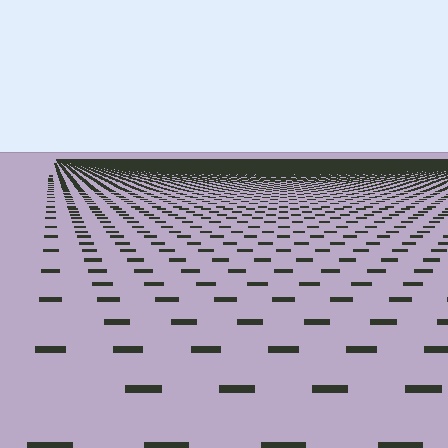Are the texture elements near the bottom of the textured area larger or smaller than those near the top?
Larger. Near the bottom, elements are closer to the viewer and appear at a bigger on-screen size.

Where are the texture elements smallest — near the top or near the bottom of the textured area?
Near the top.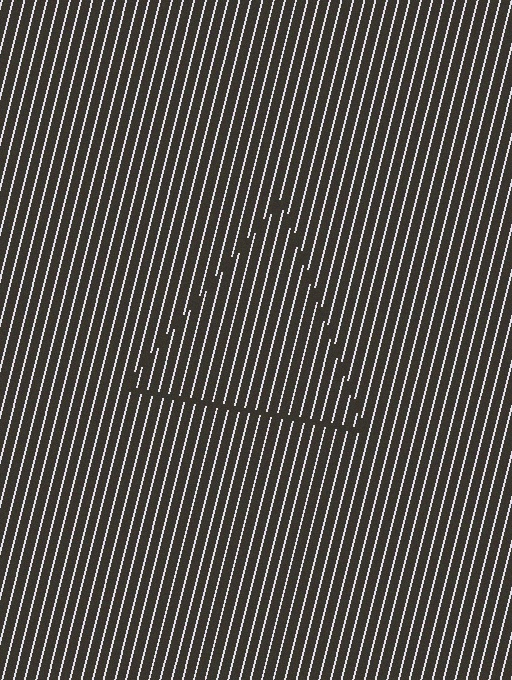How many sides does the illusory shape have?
3 sides — the line-ends trace a triangle.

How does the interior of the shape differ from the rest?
The interior of the shape contains the same grating, shifted by half a period — the contour is defined by the phase discontinuity where line-ends from the inner and outer gratings abut.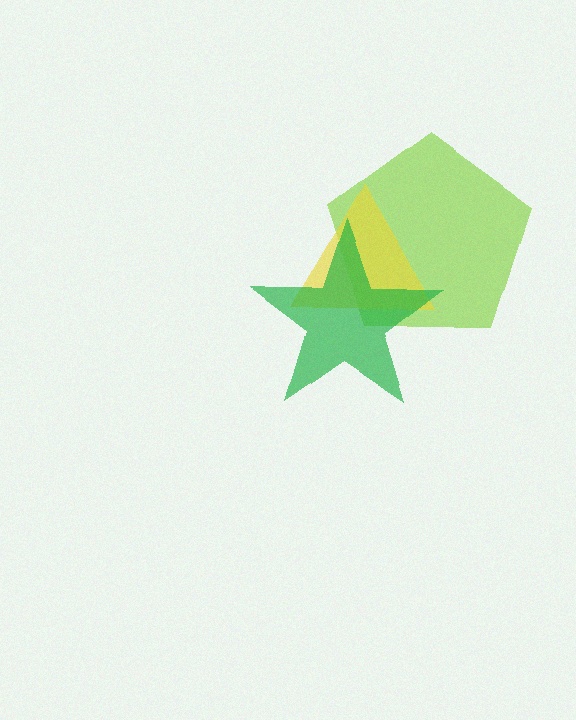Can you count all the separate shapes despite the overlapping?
Yes, there are 3 separate shapes.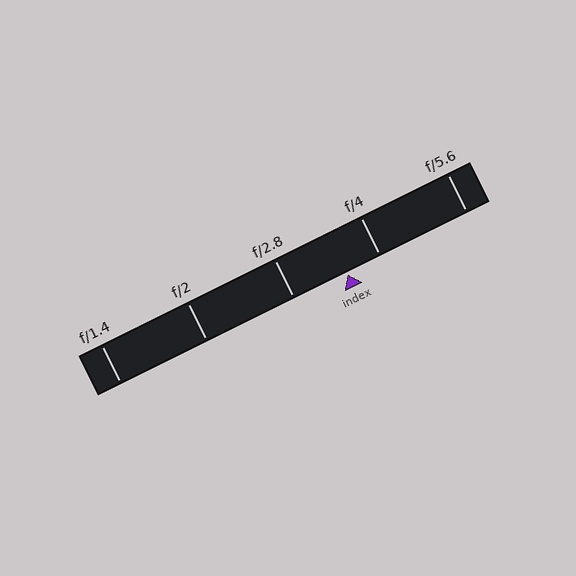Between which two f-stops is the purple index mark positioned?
The index mark is between f/2.8 and f/4.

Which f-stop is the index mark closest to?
The index mark is closest to f/4.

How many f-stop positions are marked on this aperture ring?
There are 5 f-stop positions marked.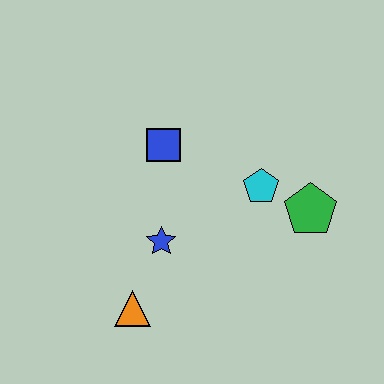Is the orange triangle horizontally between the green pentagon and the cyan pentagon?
No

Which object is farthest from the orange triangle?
The green pentagon is farthest from the orange triangle.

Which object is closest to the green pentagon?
The cyan pentagon is closest to the green pentagon.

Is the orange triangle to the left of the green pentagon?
Yes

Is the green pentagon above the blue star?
Yes